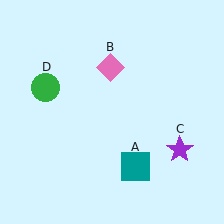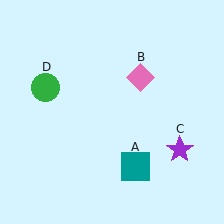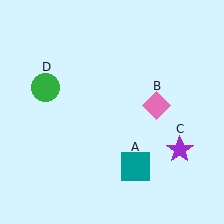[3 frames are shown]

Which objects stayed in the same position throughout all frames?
Teal square (object A) and purple star (object C) and green circle (object D) remained stationary.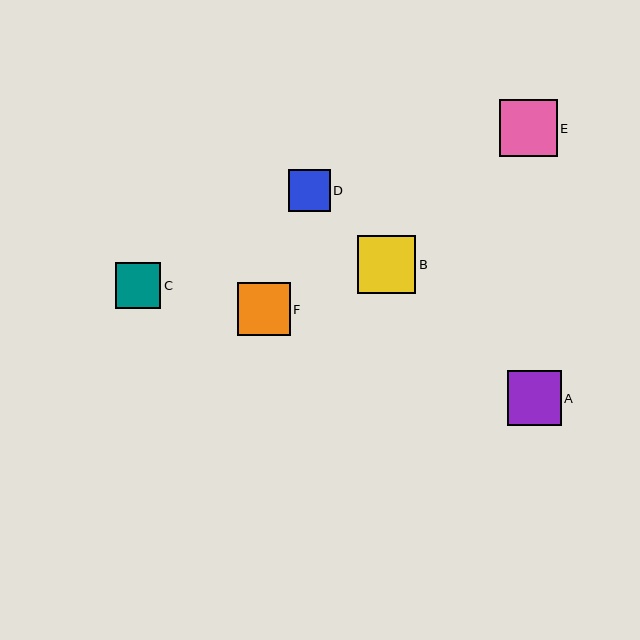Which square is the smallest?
Square D is the smallest with a size of approximately 42 pixels.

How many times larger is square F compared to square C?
Square F is approximately 1.2 times the size of square C.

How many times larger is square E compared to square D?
Square E is approximately 1.4 times the size of square D.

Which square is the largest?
Square B is the largest with a size of approximately 58 pixels.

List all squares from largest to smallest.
From largest to smallest: B, E, A, F, C, D.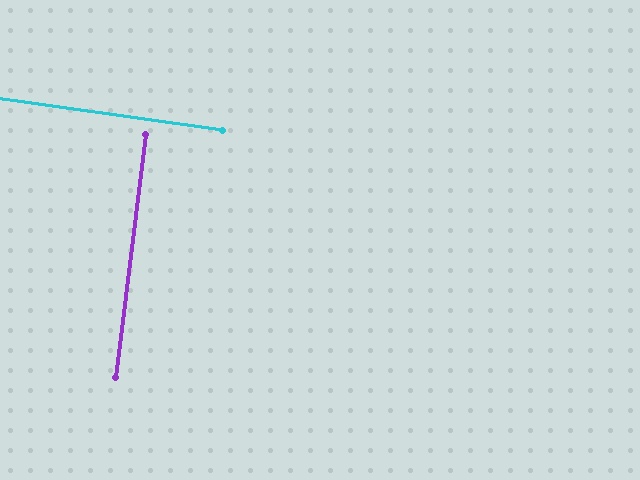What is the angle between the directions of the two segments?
Approximately 89 degrees.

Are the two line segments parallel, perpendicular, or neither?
Perpendicular — they meet at approximately 89°.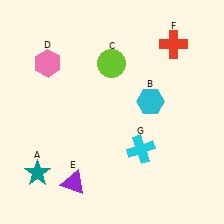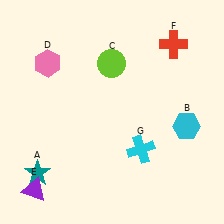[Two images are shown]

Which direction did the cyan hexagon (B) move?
The cyan hexagon (B) moved right.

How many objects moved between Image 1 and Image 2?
2 objects moved between the two images.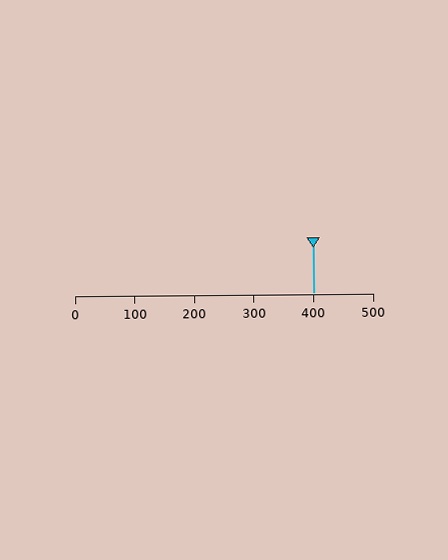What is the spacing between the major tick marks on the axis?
The major ticks are spaced 100 apart.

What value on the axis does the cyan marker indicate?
The marker indicates approximately 400.